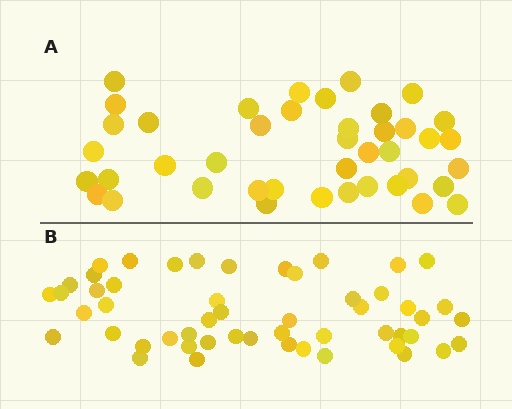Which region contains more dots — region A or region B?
Region B (the bottom region) has more dots.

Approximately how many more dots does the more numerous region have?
Region B has roughly 10 or so more dots than region A.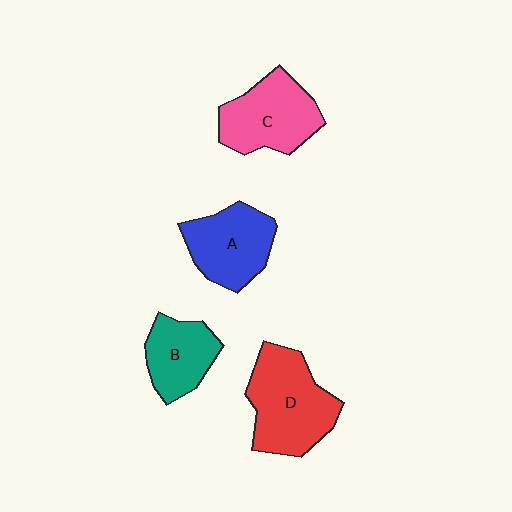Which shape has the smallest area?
Shape B (teal).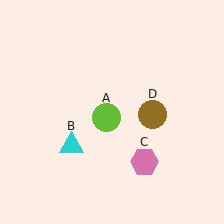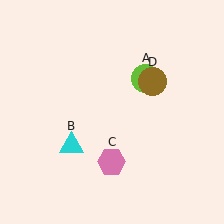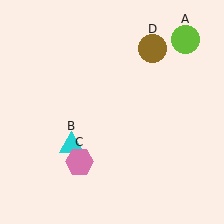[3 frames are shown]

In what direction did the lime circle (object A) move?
The lime circle (object A) moved up and to the right.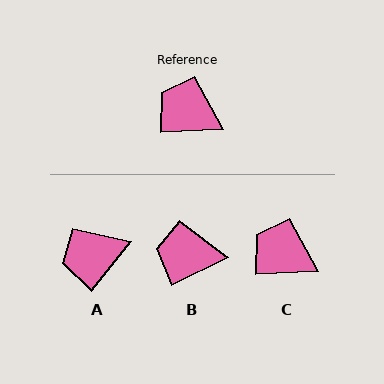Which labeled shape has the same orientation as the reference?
C.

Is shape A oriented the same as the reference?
No, it is off by about 49 degrees.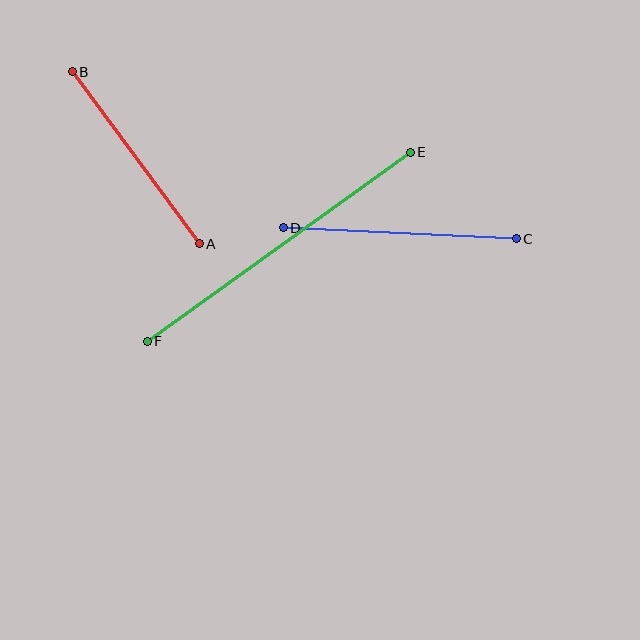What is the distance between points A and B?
The distance is approximately 214 pixels.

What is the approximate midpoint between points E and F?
The midpoint is at approximately (279, 247) pixels.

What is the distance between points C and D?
The distance is approximately 233 pixels.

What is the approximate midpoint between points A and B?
The midpoint is at approximately (136, 158) pixels.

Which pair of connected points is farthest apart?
Points E and F are farthest apart.